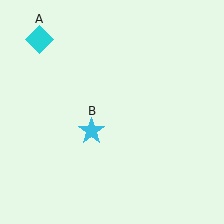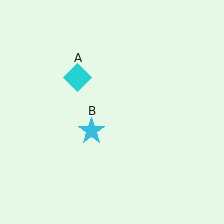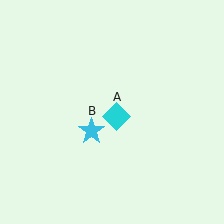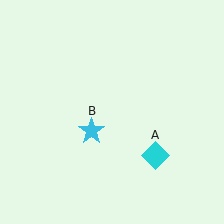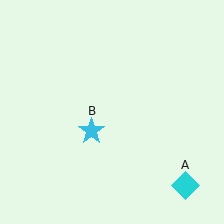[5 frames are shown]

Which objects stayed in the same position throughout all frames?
Cyan star (object B) remained stationary.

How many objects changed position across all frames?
1 object changed position: cyan diamond (object A).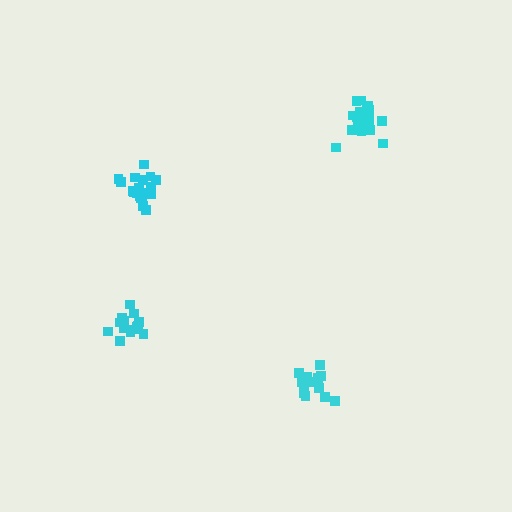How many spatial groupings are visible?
There are 4 spatial groupings.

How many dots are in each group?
Group 1: 20 dots, Group 2: 14 dots, Group 3: 15 dots, Group 4: 20 dots (69 total).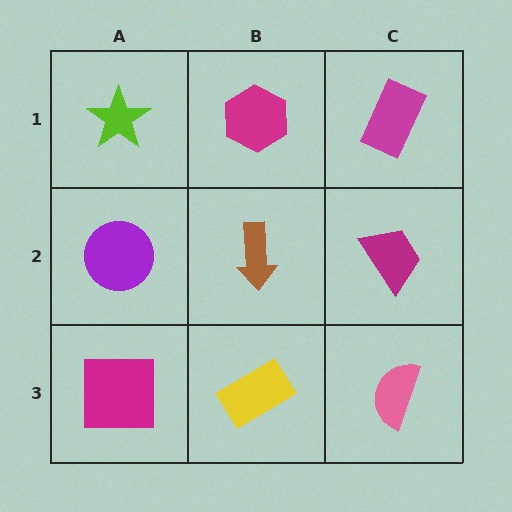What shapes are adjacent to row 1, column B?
A brown arrow (row 2, column B), a lime star (row 1, column A), a magenta rectangle (row 1, column C).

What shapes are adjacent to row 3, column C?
A magenta trapezoid (row 2, column C), a yellow rectangle (row 3, column B).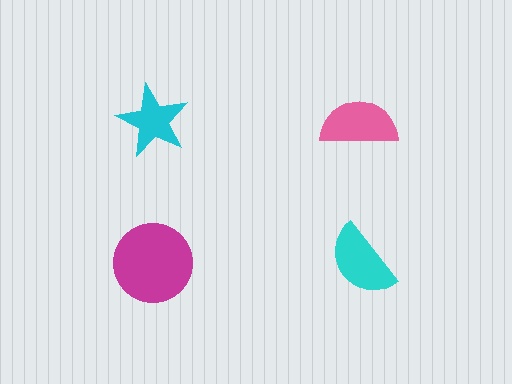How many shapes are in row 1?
2 shapes.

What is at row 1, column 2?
A pink semicircle.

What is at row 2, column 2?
A cyan semicircle.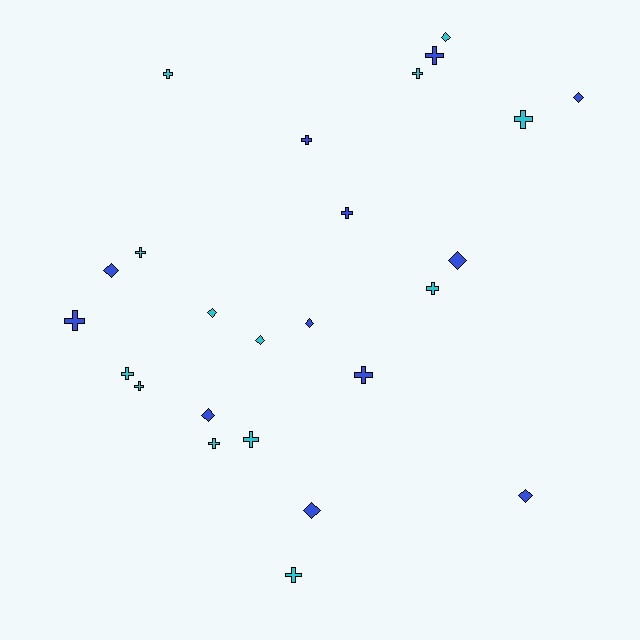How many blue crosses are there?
There are 5 blue crosses.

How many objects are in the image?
There are 25 objects.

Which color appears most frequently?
Cyan, with 13 objects.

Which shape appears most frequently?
Cross, with 15 objects.